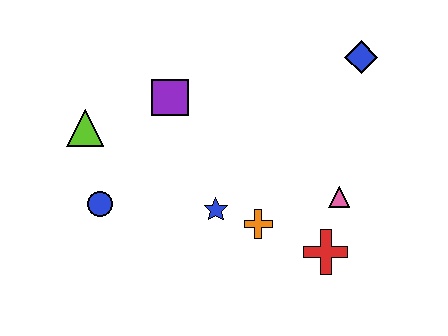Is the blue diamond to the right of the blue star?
Yes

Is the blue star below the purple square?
Yes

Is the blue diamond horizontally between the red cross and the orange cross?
No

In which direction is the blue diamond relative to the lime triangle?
The blue diamond is to the right of the lime triangle.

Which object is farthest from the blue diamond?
The blue circle is farthest from the blue diamond.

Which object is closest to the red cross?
The pink triangle is closest to the red cross.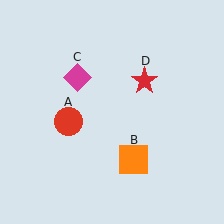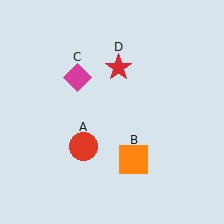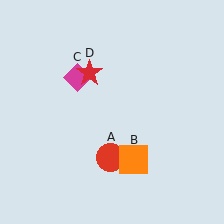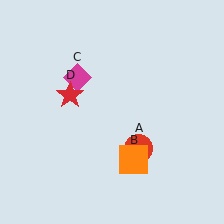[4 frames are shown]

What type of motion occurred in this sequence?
The red circle (object A), red star (object D) rotated counterclockwise around the center of the scene.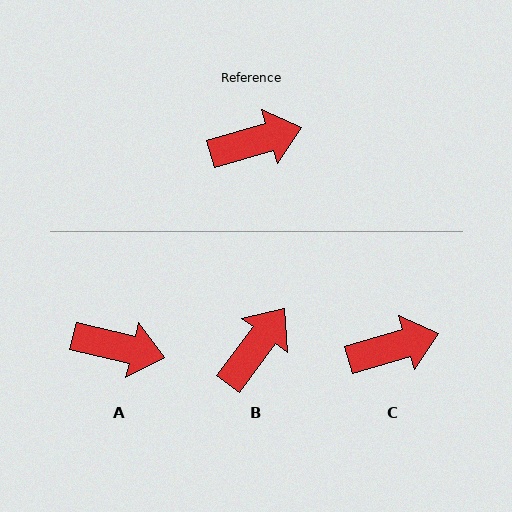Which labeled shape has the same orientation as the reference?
C.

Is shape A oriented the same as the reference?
No, it is off by about 30 degrees.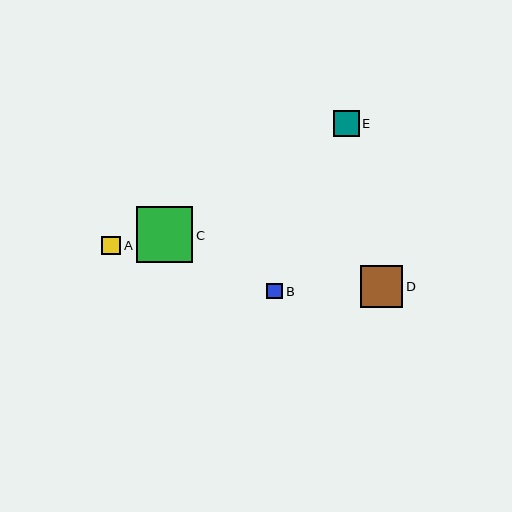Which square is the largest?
Square C is the largest with a size of approximately 56 pixels.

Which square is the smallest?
Square B is the smallest with a size of approximately 16 pixels.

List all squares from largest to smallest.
From largest to smallest: C, D, E, A, B.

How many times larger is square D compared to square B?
Square D is approximately 2.7 times the size of square B.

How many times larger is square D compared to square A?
Square D is approximately 2.2 times the size of square A.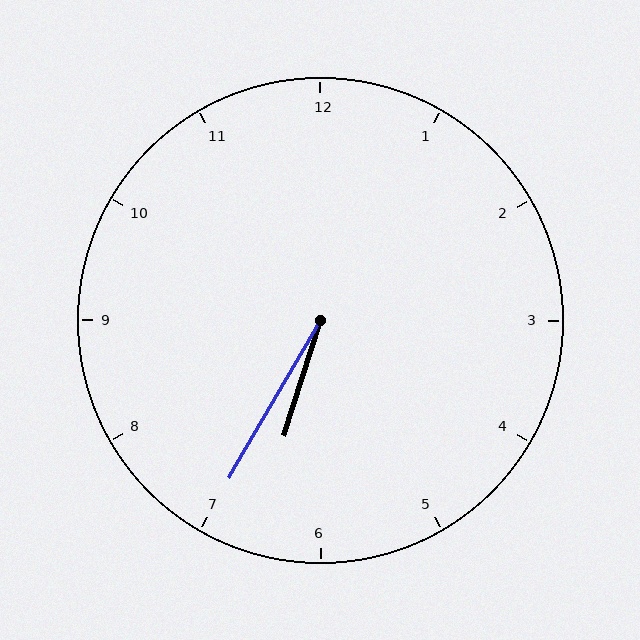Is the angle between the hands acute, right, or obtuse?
It is acute.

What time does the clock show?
6:35.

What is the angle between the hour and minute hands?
Approximately 12 degrees.